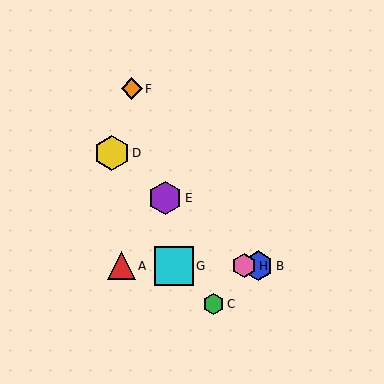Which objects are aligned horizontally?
Objects A, B, G, H are aligned horizontally.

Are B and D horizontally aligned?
No, B is at y≈266 and D is at y≈153.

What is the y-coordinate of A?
Object A is at y≈266.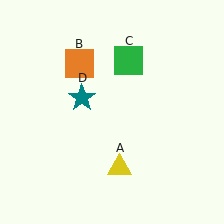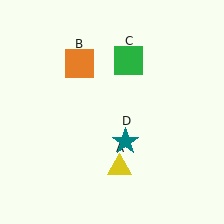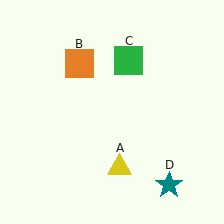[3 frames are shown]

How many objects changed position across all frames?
1 object changed position: teal star (object D).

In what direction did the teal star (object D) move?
The teal star (object D) moved down and to the right.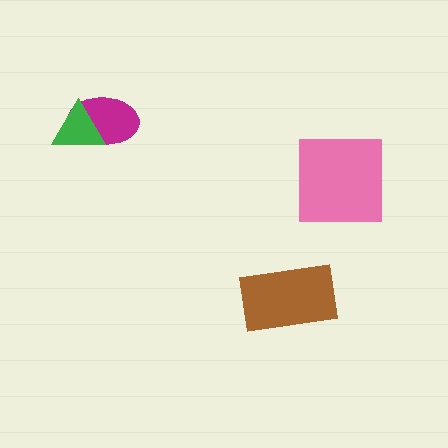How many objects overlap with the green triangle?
1 object overlaps with the green triangle.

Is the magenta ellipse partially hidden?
Yes, it is partially covered by another shape.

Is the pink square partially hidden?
No, no other shape covers it.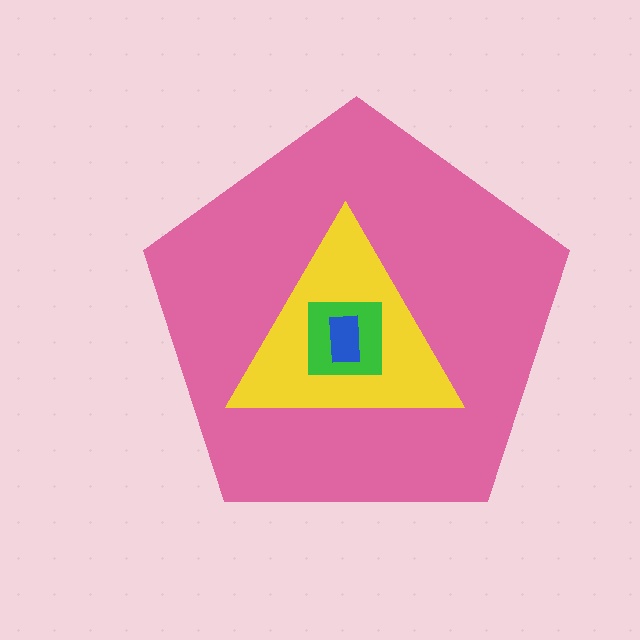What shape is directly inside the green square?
The blue rectangle.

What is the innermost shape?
The blue rectangle.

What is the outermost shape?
The pink pentagon.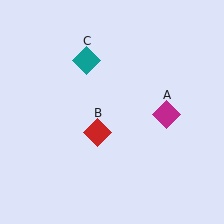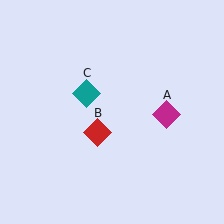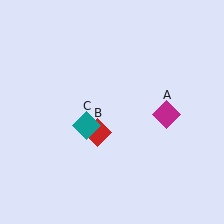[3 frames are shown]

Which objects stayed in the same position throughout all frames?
Magenta diamond (object A) and red diamond (object B) remained stationary.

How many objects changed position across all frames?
1 object changed position: teal diamond (object C).